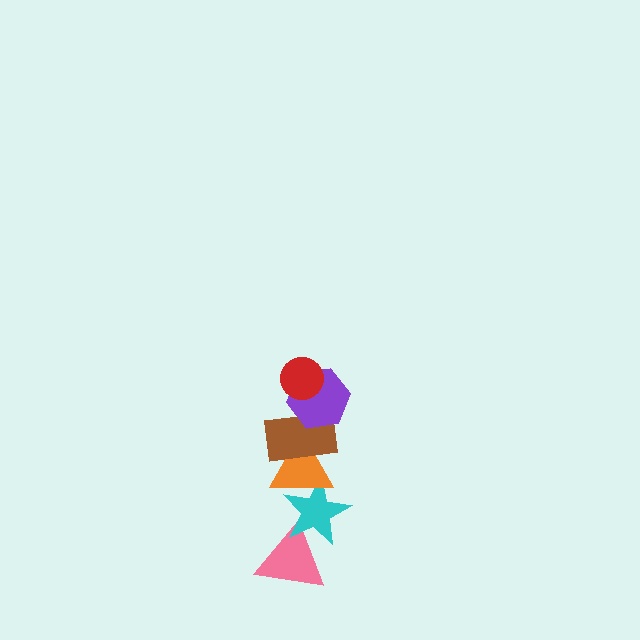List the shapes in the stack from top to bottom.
From top to bottom: the red circle, the purple hexagon, the brown rectangle, the orange triangle, the cyan star, the pink triangle.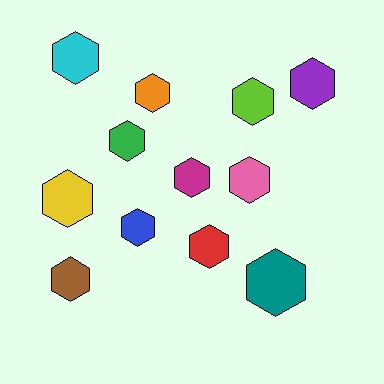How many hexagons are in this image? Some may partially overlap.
There are 12 hexagons.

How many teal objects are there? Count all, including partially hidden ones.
There is 1 teal object.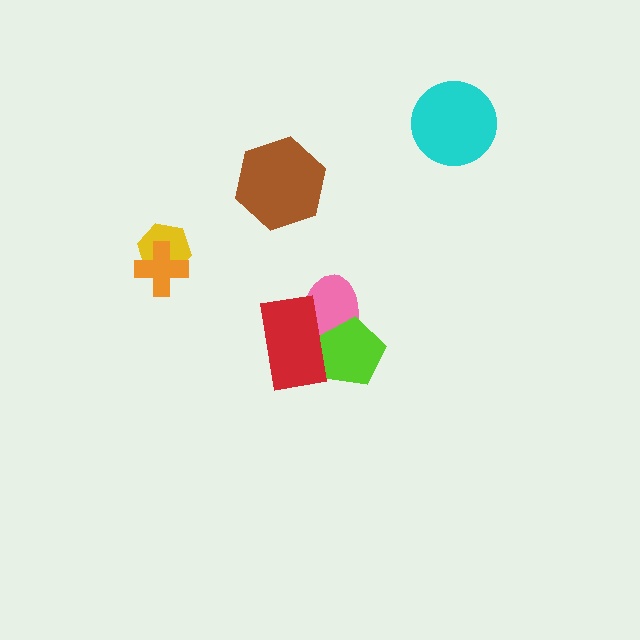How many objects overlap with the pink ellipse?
2 objects overlap with the pink ellipse.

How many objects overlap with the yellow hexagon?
1 object overlaps with the yellow hexagon.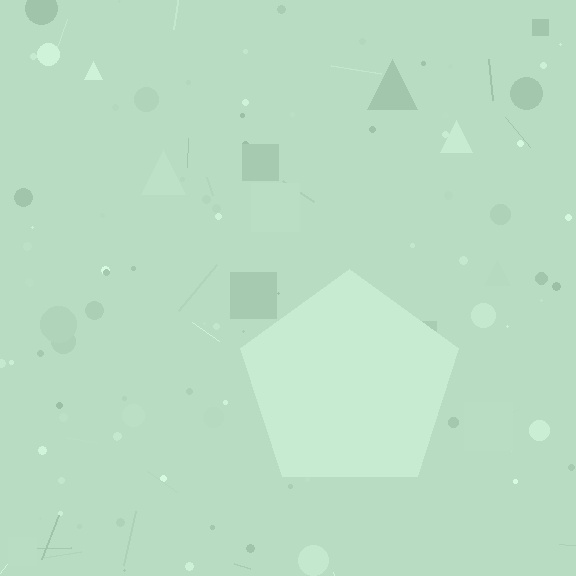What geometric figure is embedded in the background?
A pentagon is embedded in the background.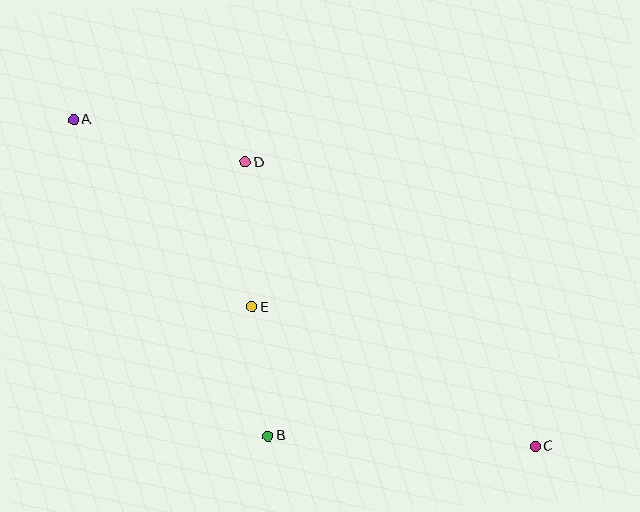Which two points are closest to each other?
Points B and E are closest to each other.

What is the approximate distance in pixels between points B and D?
The distance between B and D is approximately 275 pixels.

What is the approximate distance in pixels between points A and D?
The distance between A and D is approximately 177 pixels.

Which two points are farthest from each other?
Points A and C are farthest from each other.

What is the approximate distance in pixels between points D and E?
The distance between D and E is approximately 145 pixels.